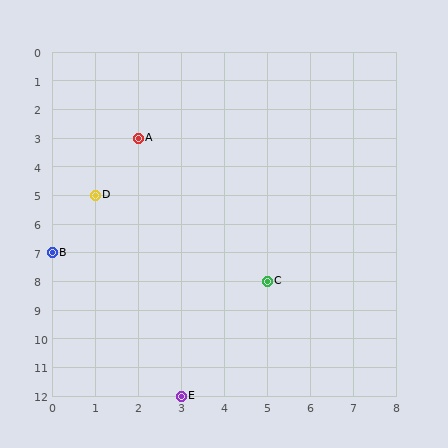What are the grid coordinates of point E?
Point E is at grid coordinates (3, 12).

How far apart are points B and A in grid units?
Points B and A are 2 columns and 4 rows apart (about 4.5 grid units diagonally).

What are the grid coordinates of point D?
Point D is at grid coordinates (1, 5).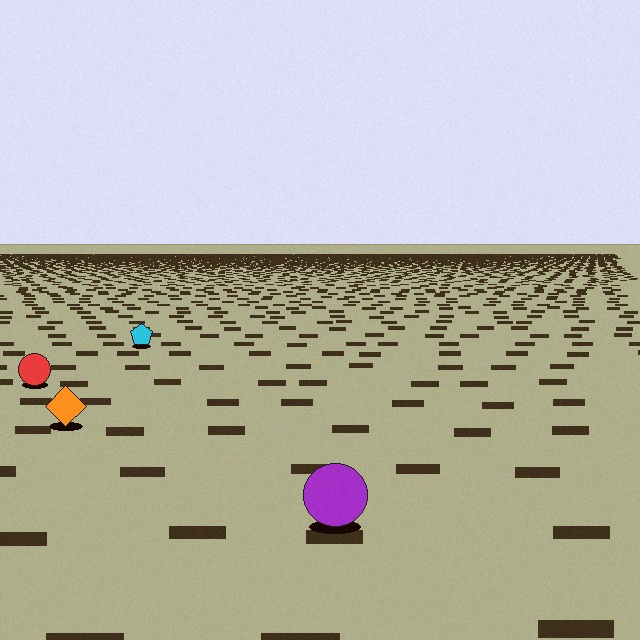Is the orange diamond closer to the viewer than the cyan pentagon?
Yes. The orange diamond is closer — you can tell from the texture gradient: the ground texture is coarser near it.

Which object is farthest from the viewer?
The cyan pentagon is farthest from the viewer. It appears smaller and the ground texture around it is denser.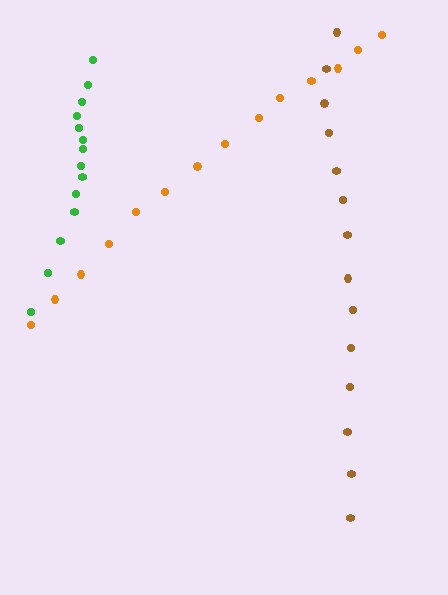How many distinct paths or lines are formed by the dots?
There are 3 distinct paths.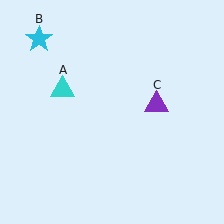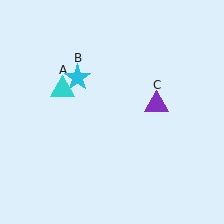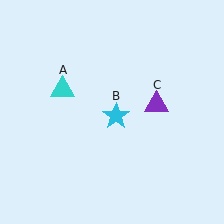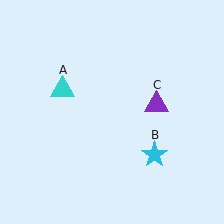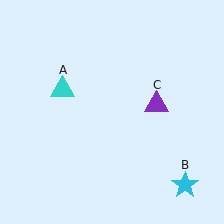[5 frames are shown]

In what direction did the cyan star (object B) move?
The cyan star (object B) moved down and to the right.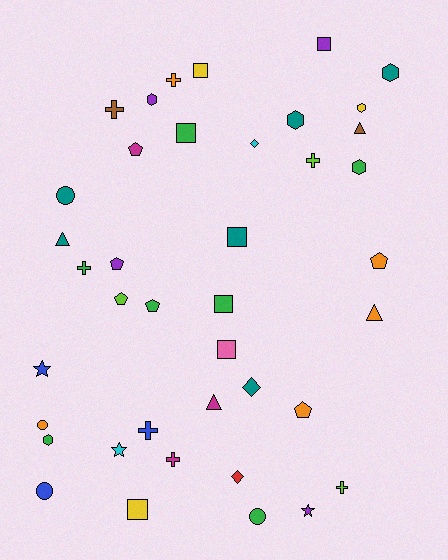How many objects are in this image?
There are 40 objects.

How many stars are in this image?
There are 3 stars.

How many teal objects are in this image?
There are 6 teal objects.